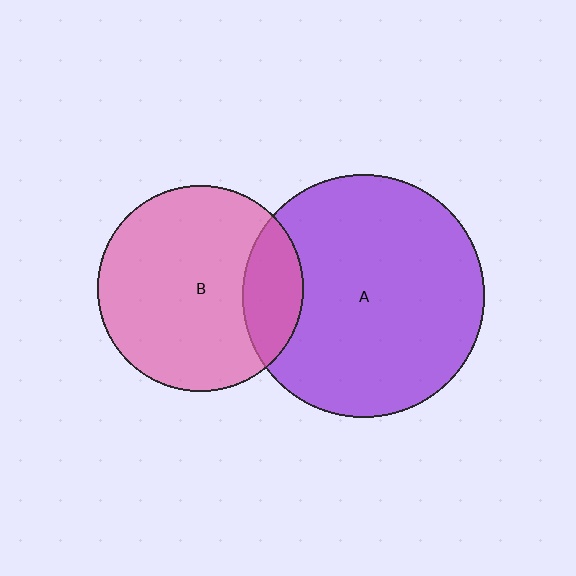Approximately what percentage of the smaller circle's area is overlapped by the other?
Approximately 20%.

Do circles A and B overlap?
Yes.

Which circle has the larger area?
Circle A (purple).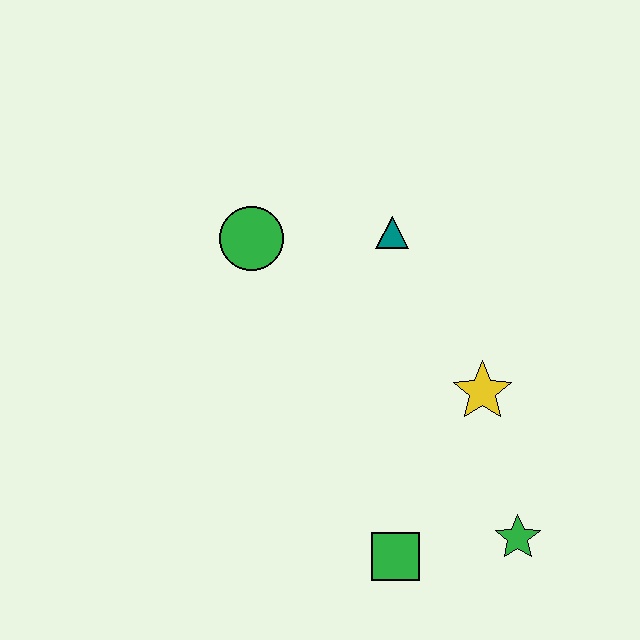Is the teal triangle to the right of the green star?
No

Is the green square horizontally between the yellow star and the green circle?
Yes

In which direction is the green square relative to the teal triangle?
The green square is below the teal triangle.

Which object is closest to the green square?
The green star is closest to the green square.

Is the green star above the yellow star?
No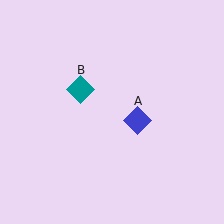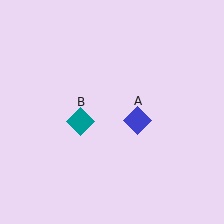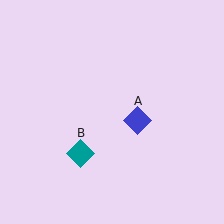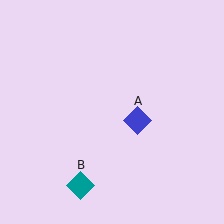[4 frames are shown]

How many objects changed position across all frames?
1 object changed position: teal diamond (object B).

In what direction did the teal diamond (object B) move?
The teal diamond (object B) moved down.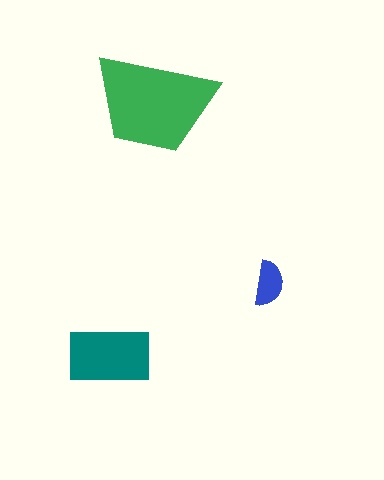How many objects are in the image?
There are 3 objects in the image.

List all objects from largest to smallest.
The green trapezoid, the teal rectangle, the blue semicircle.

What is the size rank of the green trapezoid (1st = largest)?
1st.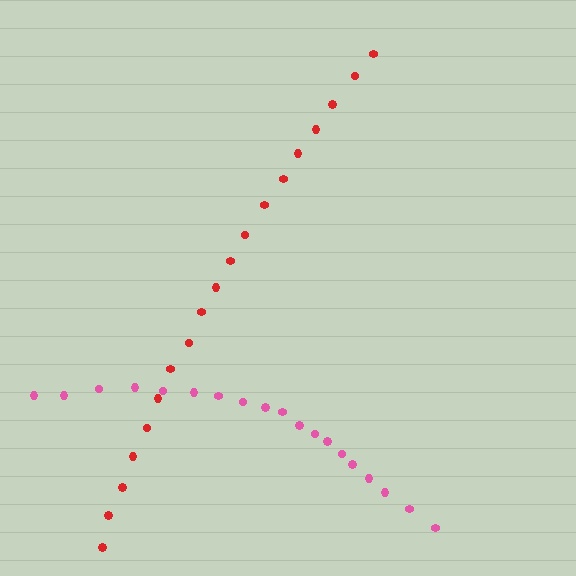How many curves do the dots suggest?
There are 2 distinct paths.